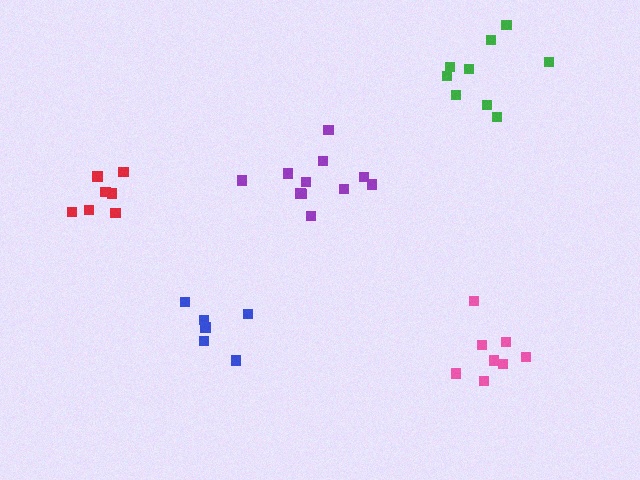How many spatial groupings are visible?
There are 5 spatial groupings.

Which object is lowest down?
The pink cluster is bottommost.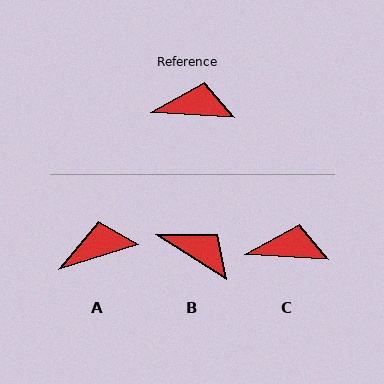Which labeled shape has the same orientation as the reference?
C.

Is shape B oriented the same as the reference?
No, it is off by about 29 degrees.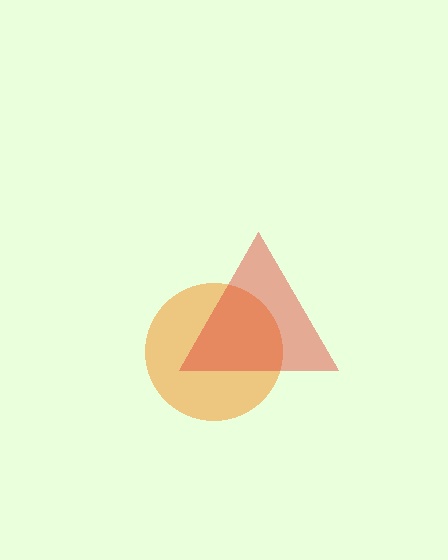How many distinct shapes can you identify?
There are 2 distinct shapes: an orange circle, a red triangle.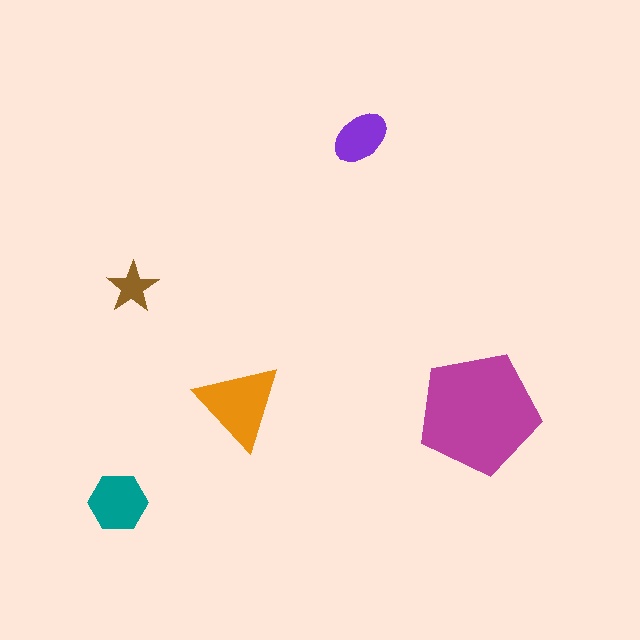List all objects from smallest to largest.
The brown star, the purple ellipse, the teal hexagon, the orange triangle, the magenta pentagon.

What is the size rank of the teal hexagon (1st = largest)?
3rd.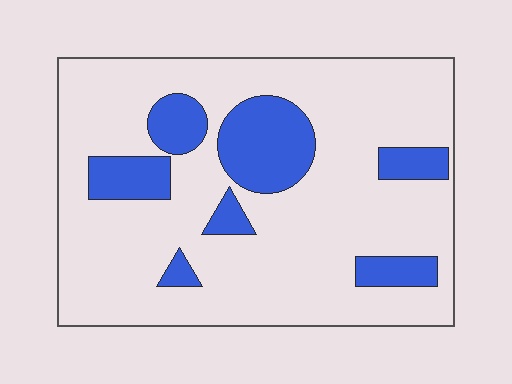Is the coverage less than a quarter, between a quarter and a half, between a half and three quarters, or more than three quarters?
Less than a quarter.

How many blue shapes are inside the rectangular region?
7.